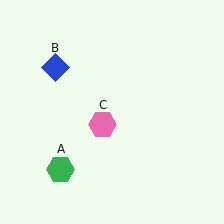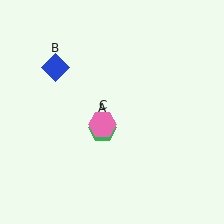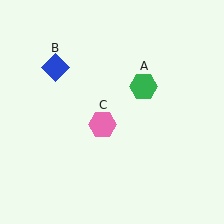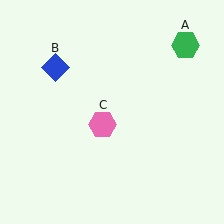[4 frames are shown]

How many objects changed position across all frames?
1 object changed position: green hexagon (object A).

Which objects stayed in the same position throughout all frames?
Blue diamond (object B) and pink hexagon (object C) remained stationary.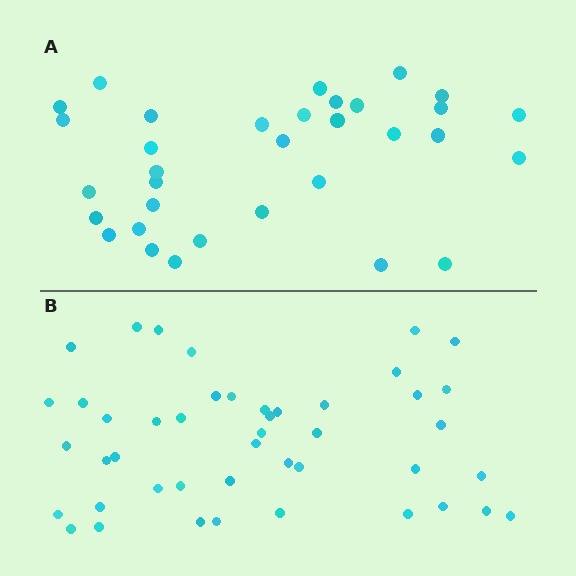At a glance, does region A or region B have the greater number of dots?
Region B (the bottom region) has more dots.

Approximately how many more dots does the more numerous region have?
Region B has roughly 12 or so more dots than region A.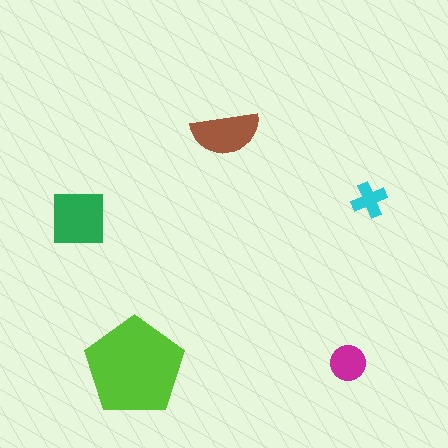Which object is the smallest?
The cyan cross.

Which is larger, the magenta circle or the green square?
The green square.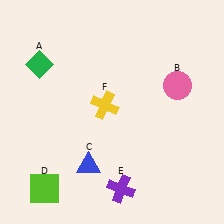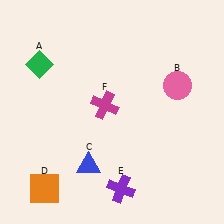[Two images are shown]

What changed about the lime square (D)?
In Image 1, D is lime. In Image 2, it changed to orange.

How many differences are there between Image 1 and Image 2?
There are 2 differences between the two images.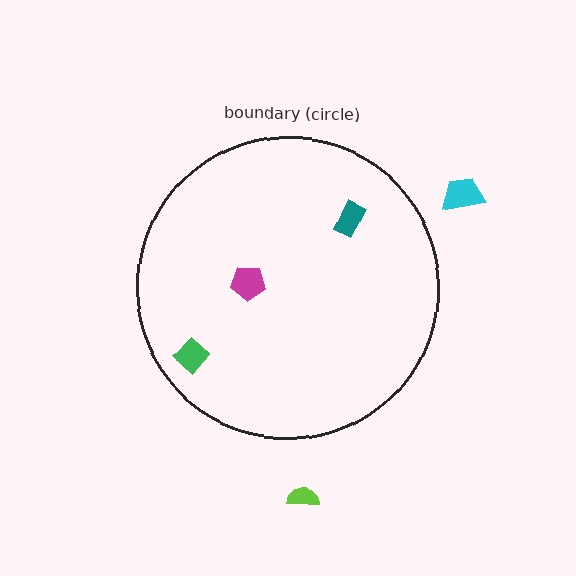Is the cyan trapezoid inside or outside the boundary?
Outside.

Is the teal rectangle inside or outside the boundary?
Inside.